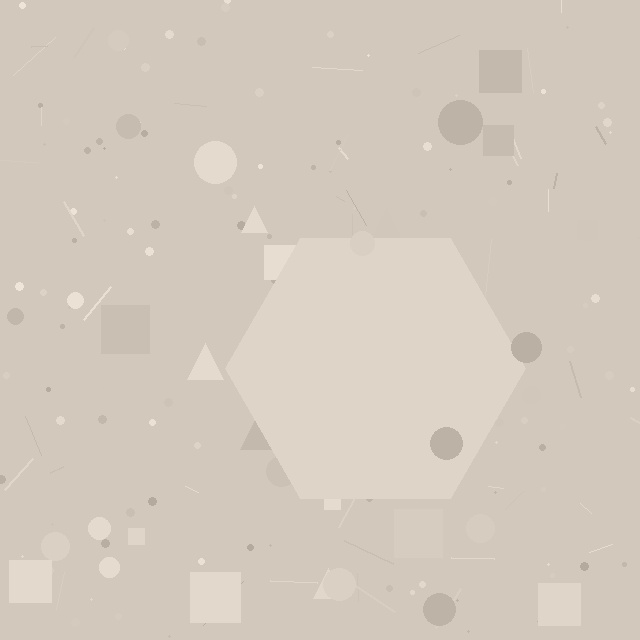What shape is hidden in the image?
A hexagon is hidden in the image.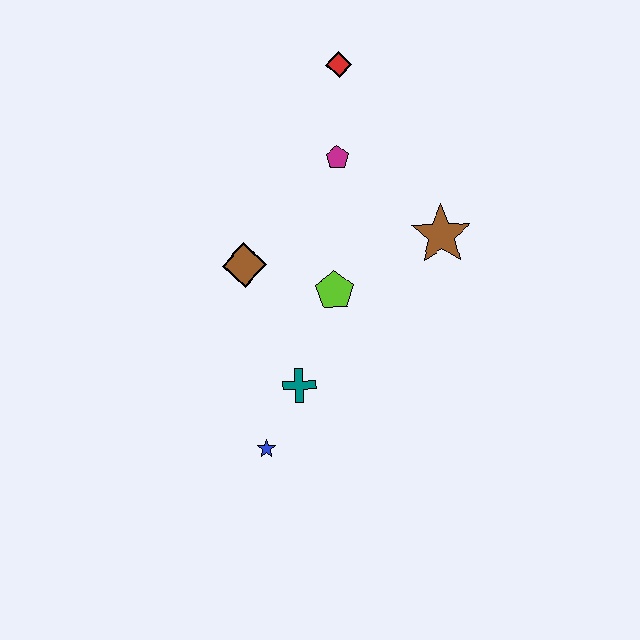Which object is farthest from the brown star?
The blue star is farthest from the brown star.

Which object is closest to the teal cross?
The blue star is closest to the teal cross.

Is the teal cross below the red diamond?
Yes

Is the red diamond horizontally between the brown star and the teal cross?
Yes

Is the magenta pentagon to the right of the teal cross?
Yes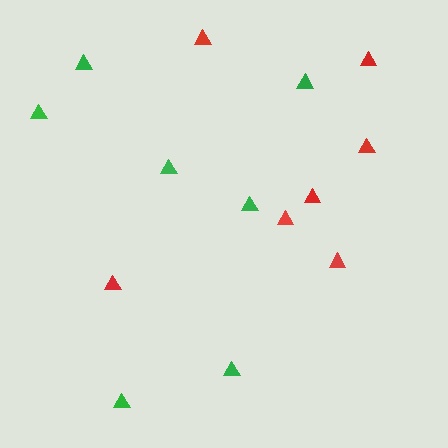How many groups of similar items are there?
There are 2 groups: one group of red triangles (7) and one group of green triangles (7).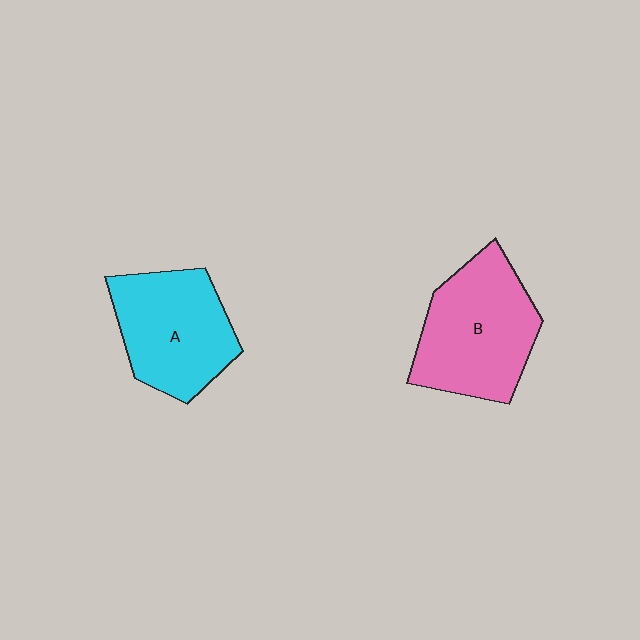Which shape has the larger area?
Shape B (pink).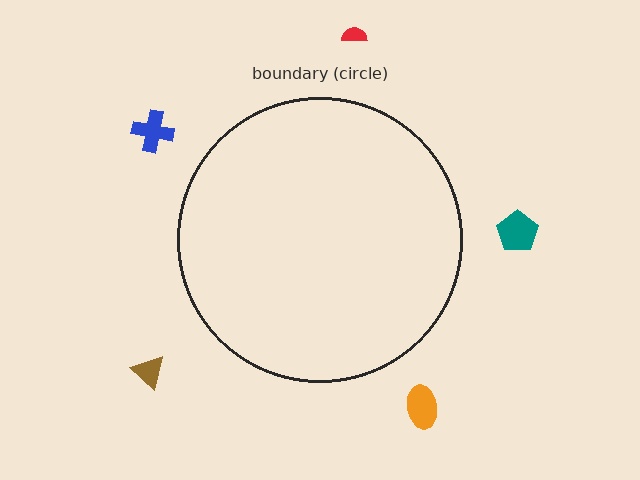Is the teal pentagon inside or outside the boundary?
Outside.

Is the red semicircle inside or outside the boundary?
Outside.